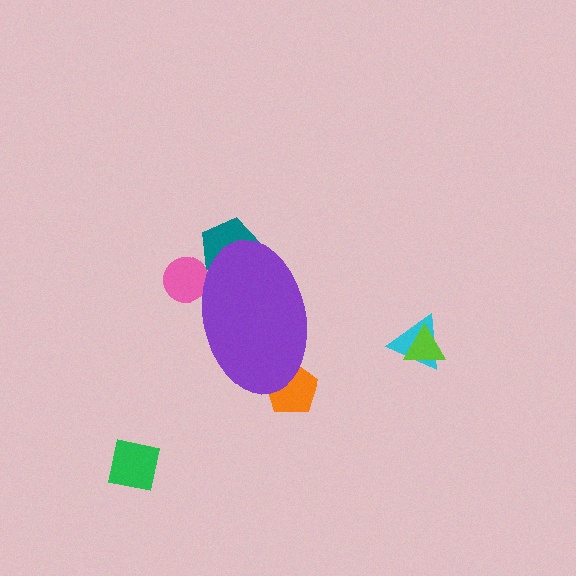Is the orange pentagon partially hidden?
Yes, the orange pentagon is partially hidden behind the purple ellipse.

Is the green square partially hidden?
No, the green square is fully visible.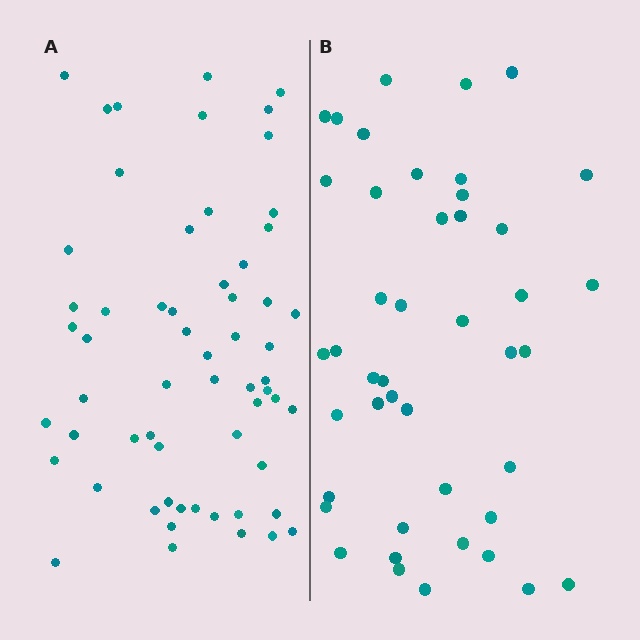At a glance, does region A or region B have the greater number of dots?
Region A (the left region) has more dots.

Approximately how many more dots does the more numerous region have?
Region A has approximately 15 more dots than region B.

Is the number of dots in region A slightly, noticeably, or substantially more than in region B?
Region A has noticeably more, but not dramatically so. The ratio is roughly 1.4 to 1.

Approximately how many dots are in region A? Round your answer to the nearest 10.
About 60 dots.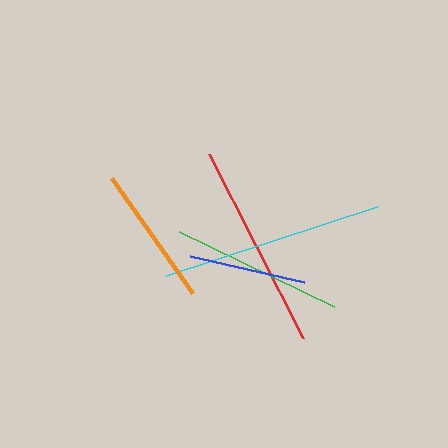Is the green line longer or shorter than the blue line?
The green line is longer than the blue line.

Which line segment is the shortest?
The blue line is the shortest at approximately 117 pixels.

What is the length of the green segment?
The green segment is approximately 172 pixels long.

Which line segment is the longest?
The cyan line is the longest at approximately 221 pixels.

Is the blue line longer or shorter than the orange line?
The orange line is longer than the blue line.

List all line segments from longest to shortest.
From longest to shortest: cyan, red, green, orange, blue.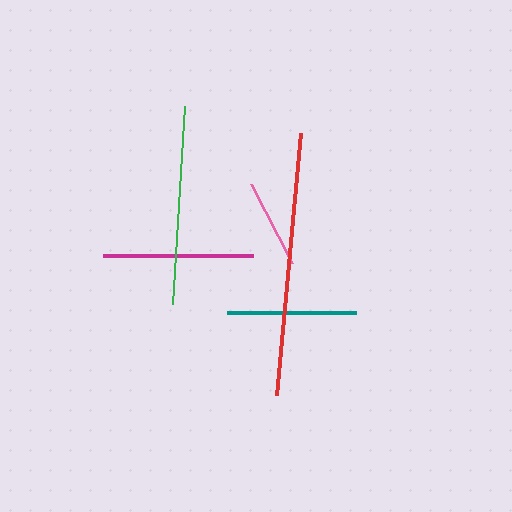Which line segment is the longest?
The red line is the longest at approximately 263 pixels.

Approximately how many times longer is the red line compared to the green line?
The red line is approximately 1.3 times the length of the green line.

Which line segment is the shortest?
The pink line is the shortest at approximately 89 pixels.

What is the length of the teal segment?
The teal segment is approximately 129 pixels long.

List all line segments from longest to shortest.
From longest to shortest: red, green, magenta, teal, pink.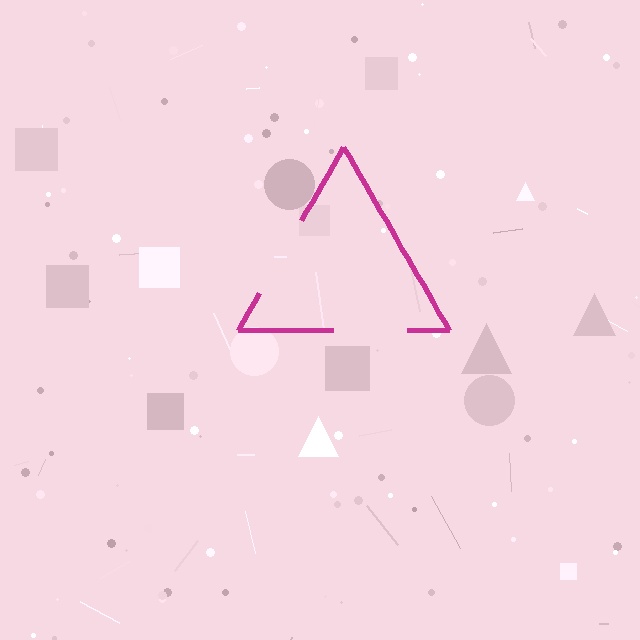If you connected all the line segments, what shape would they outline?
They would outline a triangle.